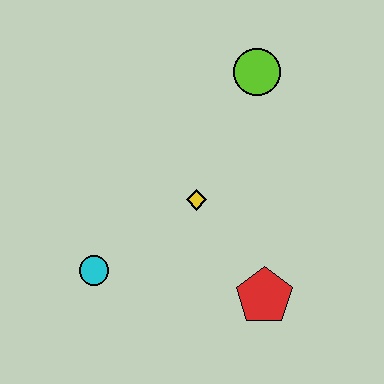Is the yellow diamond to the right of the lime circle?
No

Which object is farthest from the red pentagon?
The lime circle is farthest from the red pentagon.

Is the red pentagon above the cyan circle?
No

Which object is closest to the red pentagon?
The yellow diamond is closest to the red pentagon.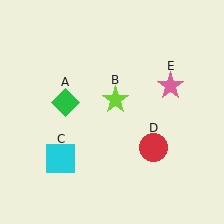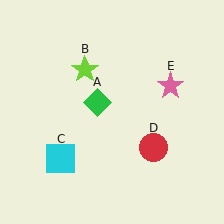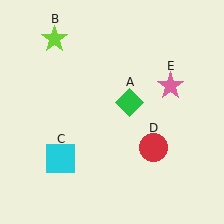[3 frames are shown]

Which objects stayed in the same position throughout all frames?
Cyan square (object C) and red circle (object D) and pink star (object E) remained stationary.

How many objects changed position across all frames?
2 objects changed position: green diamond (object A), lime star (object B).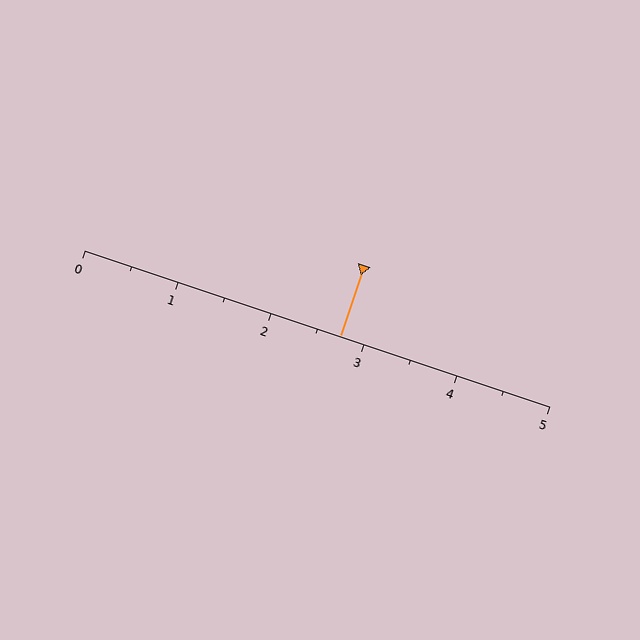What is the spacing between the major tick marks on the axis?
The major ticks are spaced 1 apart.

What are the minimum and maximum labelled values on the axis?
The axis runs from 0 to 5.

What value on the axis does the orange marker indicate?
The marker indicates approximately 2.8.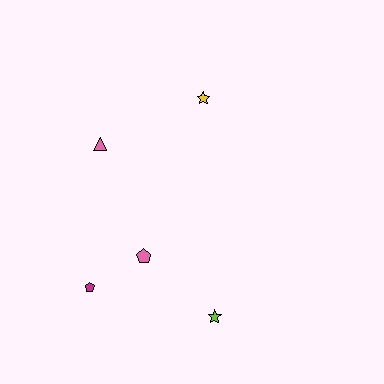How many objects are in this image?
There are 5 objects.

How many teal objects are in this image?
There are no teal objects.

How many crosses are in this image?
There are no crosses.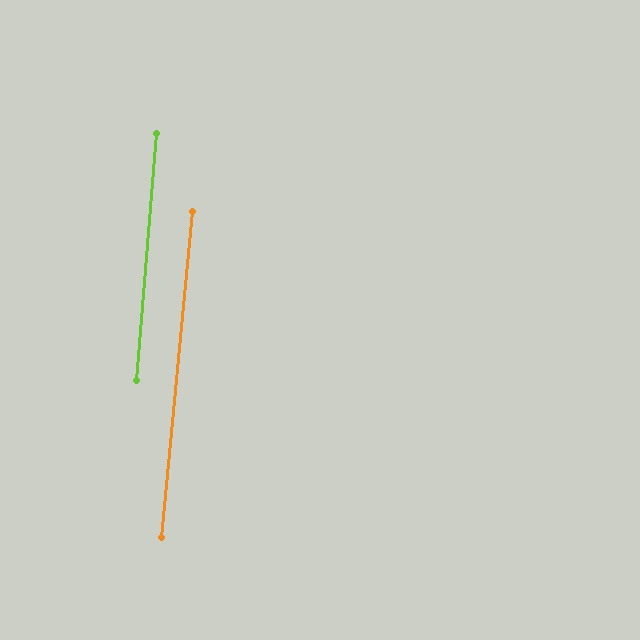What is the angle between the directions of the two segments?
Approximately 1 degree.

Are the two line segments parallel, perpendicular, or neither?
Parallel — their directions differ by only 0.9°.